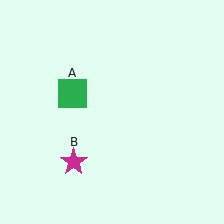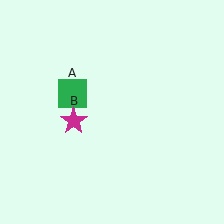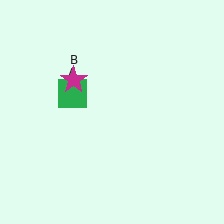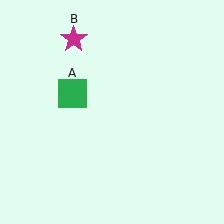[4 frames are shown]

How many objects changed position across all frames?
1 object changed position: magenta star (object B).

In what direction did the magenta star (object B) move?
The magenta star (object B) moved up.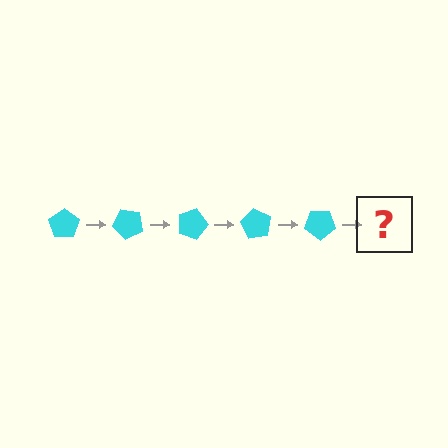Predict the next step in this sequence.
The next step is a cyan pentagon rotated 225 degrees.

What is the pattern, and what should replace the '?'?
The pattern is that the pentagon rotates 45 degrees each step. The '?' should be a cyan pentagon rotated 225 degrees.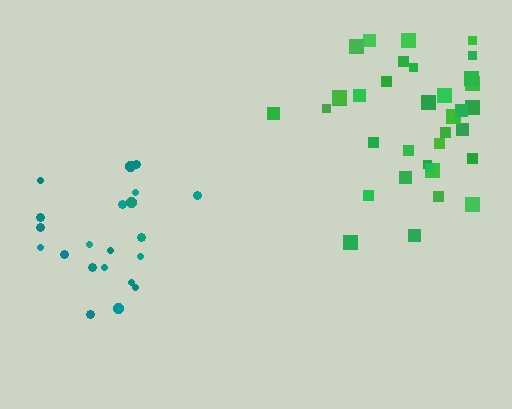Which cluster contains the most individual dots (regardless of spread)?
Green (35).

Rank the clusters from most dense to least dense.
green, teal.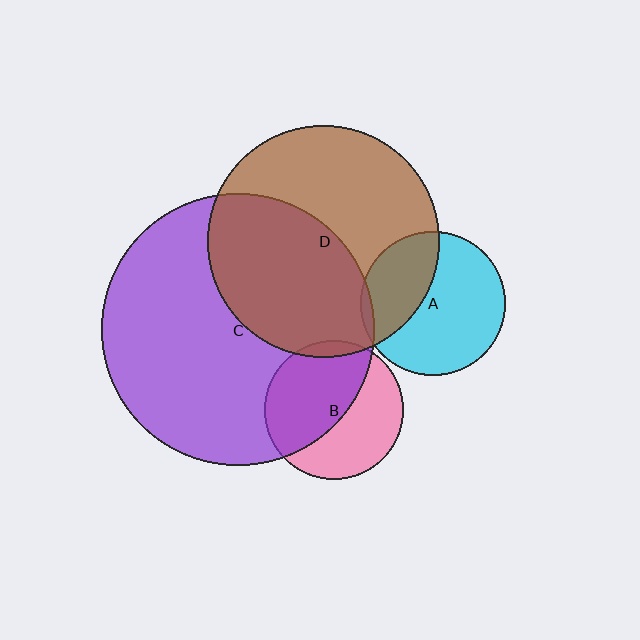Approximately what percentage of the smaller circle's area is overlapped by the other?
Approximately 35%.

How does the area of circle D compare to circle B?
Approximately 2.8 times.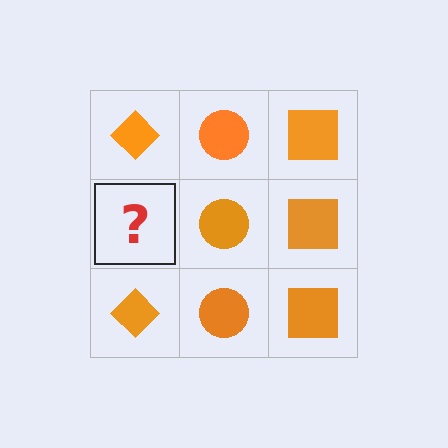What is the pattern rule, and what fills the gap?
The rule is that each column has a consistent shape. The gap should be filled with an orange diamond.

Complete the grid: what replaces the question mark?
The question mark should be replaced with an orange diamond.